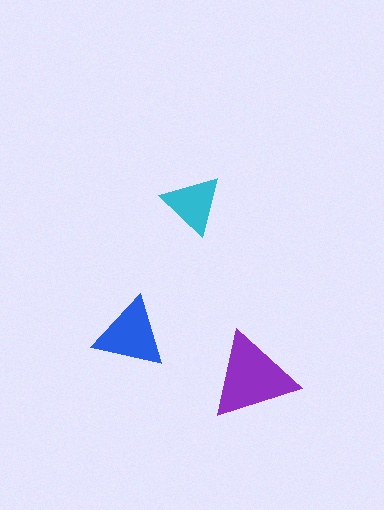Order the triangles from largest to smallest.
the purple one, the blue one, the cyan one.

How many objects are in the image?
There are 3 objects in the image.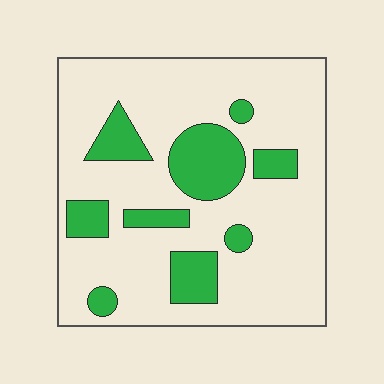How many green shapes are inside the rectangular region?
9.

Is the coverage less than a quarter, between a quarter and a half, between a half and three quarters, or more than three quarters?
Less than a quarter.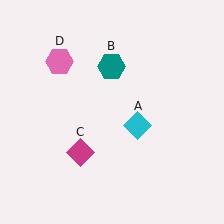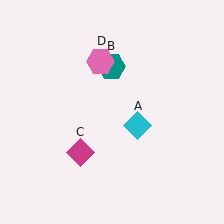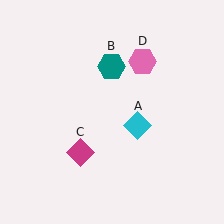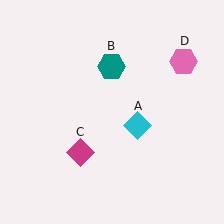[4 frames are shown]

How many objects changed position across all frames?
1 object changed position: pink hexagon (object D).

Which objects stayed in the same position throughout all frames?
Cyan diamond (object A) and teal hexagon (object B) and magenta diamond (object C) remained stationary.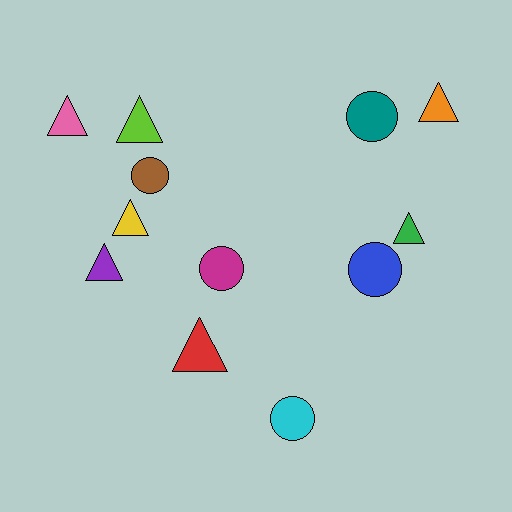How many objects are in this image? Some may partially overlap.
There are 12 objects.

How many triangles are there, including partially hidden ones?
There are 7 triangles.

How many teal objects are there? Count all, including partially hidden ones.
There is 1 teal object.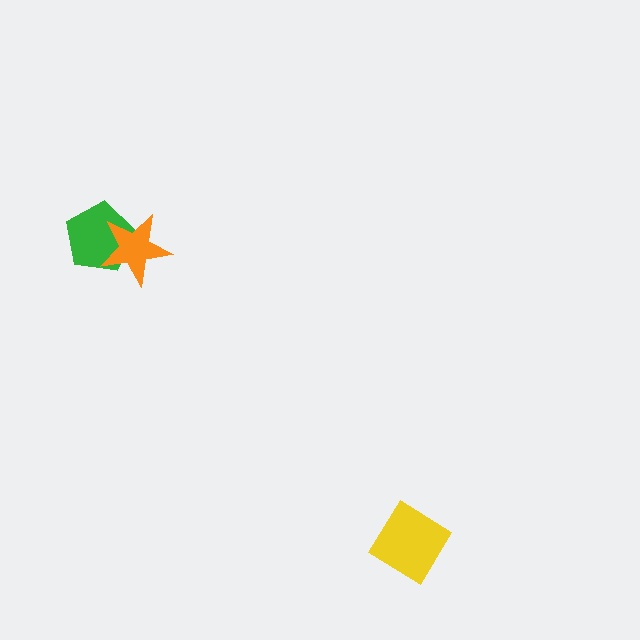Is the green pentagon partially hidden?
Yes, it is partially covered by another shape.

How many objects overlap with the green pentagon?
1 object overlaps with the green pentagon.